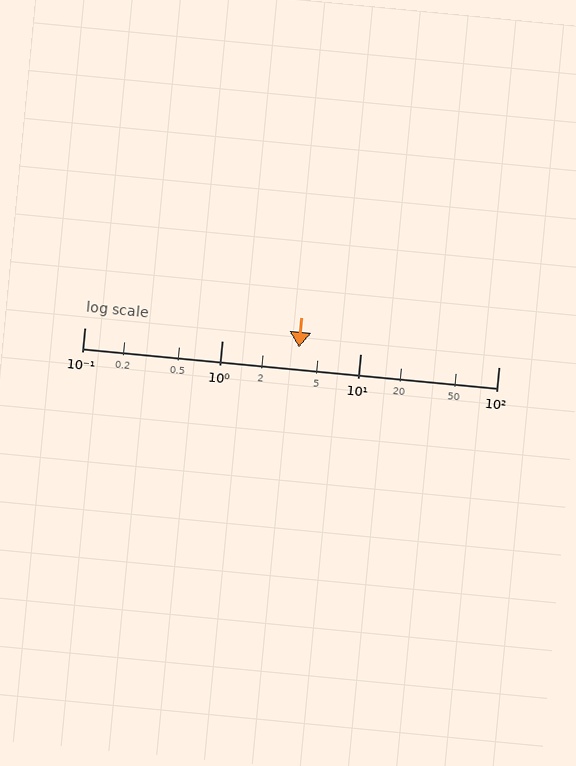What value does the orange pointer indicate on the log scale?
The pointer indicates approximately 3.6.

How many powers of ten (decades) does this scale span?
The scale spans 3 decades, from 0.1 to 100.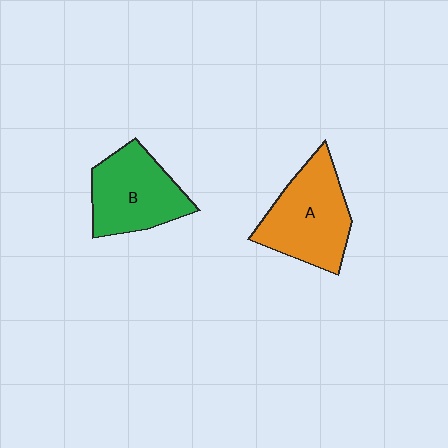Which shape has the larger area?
Shape A (orange).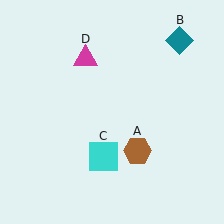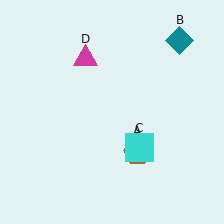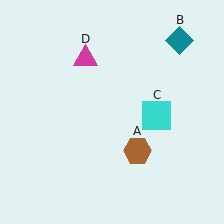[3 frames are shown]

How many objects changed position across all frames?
1 object changed position: cyan square (object C).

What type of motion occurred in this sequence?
The cyan square (object C) rotated counterclockwise around the center of the scene.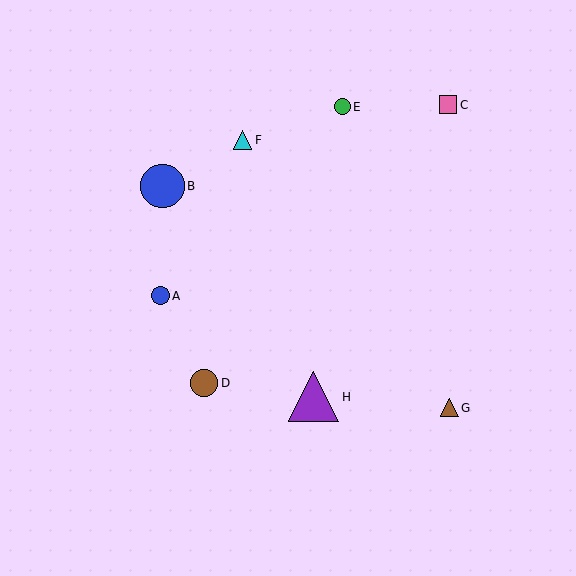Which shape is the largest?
The purple triangle (labeled H) is the largest.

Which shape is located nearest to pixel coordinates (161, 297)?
The blue circle (labeled A) at (160, 296) is nearest to that location.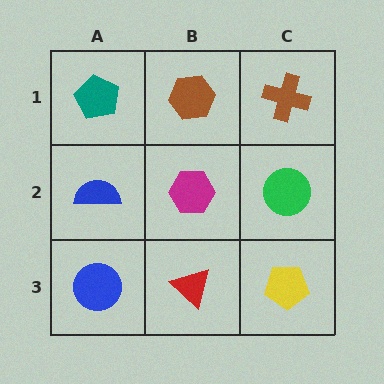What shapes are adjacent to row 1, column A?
A blue semicircle (row 2, column A), a brown hexagon (row 1, column B).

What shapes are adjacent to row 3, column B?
A magenta hexagon (row 2, column B), a blue circle (row 3, column A), a yellow pentagon (row 3, column C).